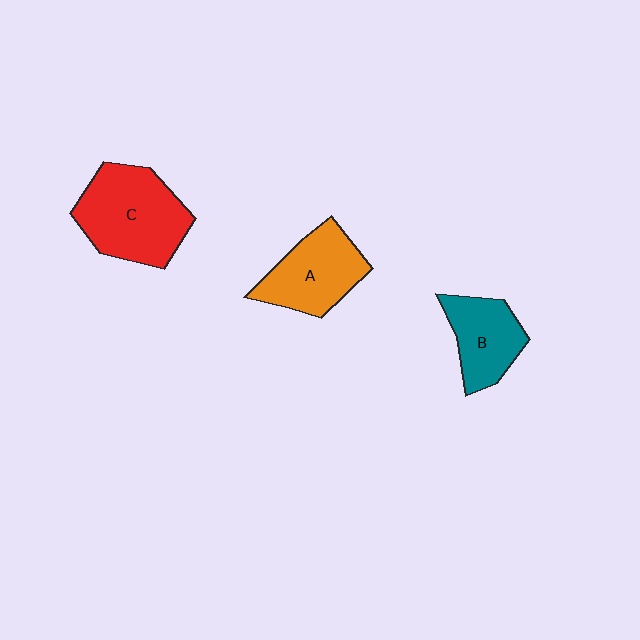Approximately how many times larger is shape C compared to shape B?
Approximately 1.6 times.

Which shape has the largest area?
Shape C (red).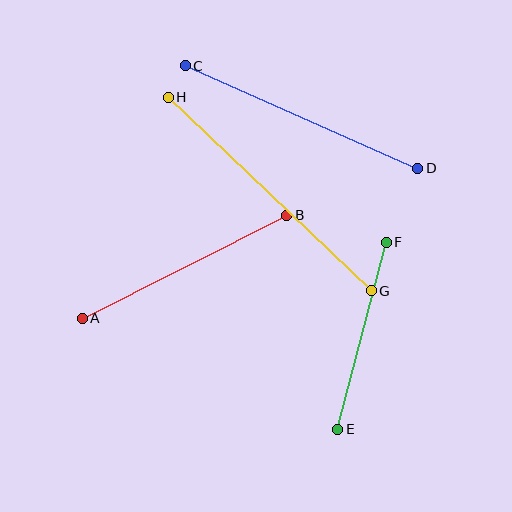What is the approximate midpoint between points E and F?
The midpoint is at approximately (362, 336) pixels.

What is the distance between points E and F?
The distance is approximately 193 pixels.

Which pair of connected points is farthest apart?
Points G and H are farthest apart.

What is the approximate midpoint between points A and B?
The midpoint is at approximately (185, 267) pixels.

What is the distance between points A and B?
The distance is approximately 229 pixels.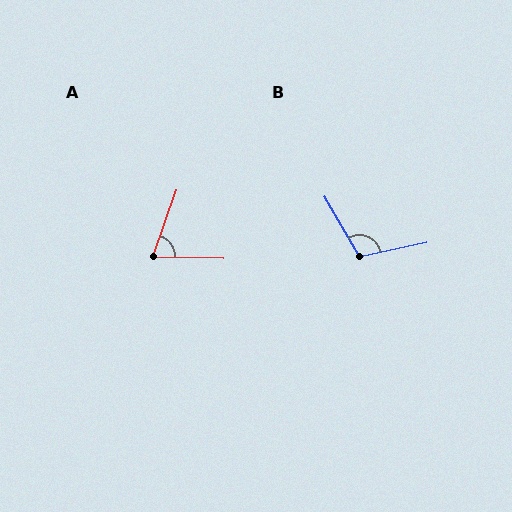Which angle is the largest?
B, at approximately 108 degrees.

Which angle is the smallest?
A, at approximately 72 degrees.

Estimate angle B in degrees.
Approximately 108 degrees.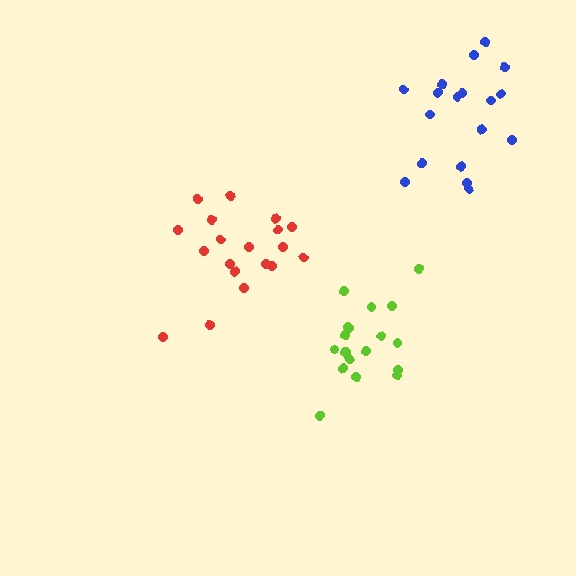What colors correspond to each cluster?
The clusters are colored: lime, red, blue.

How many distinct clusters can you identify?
There are 3 distinct clusters.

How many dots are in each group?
Group 1: 19 dots, Group 2: 19 dots, Group 3: 18 dots (56 total).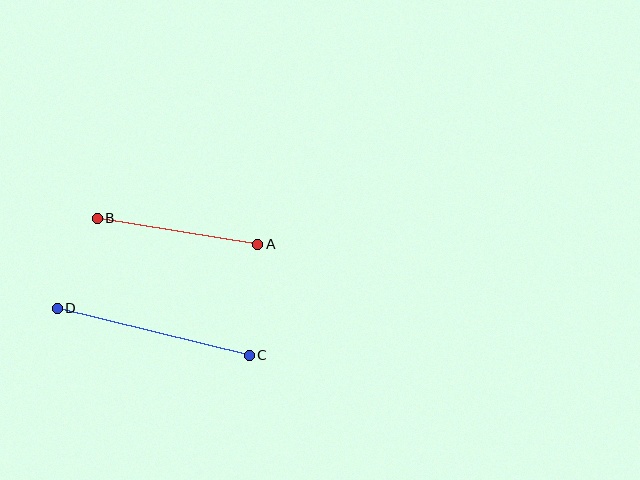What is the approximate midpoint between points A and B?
The midpoint is at approximately (178, 231) pixels.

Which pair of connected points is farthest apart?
Points C and D are farthest apart.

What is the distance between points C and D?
The distance is approximately 198 pixels.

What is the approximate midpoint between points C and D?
The midpoint is at approximately (153, 332) pixels.